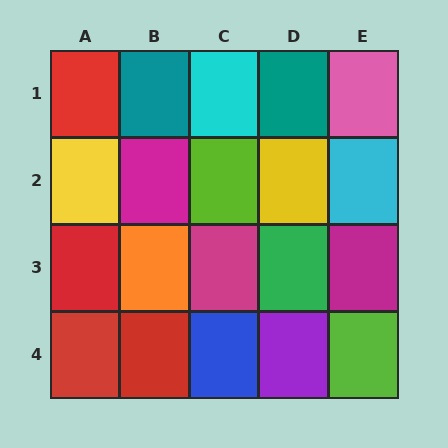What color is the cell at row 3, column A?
Red.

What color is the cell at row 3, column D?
Green.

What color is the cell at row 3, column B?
Orange.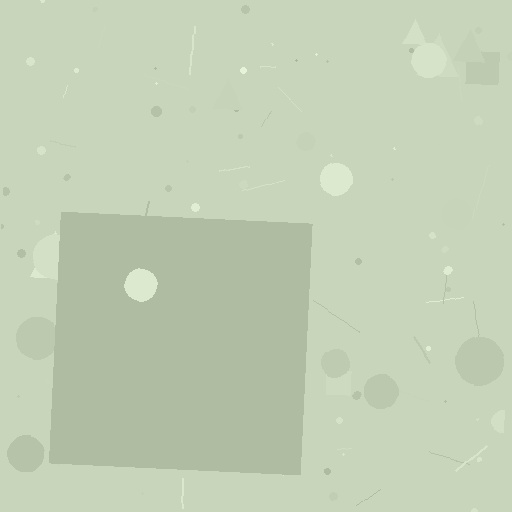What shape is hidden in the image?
A square is hidden in the image.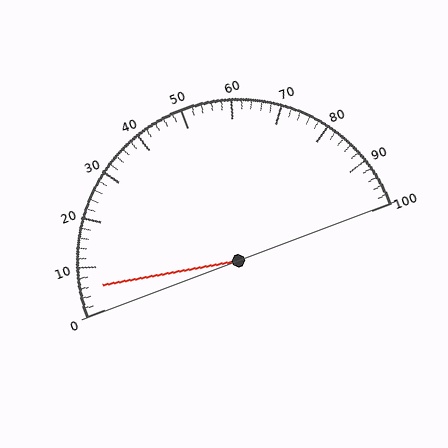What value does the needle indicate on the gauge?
The needle indicates approximately 6.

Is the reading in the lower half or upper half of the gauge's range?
The reading is in the lower half of the range (0 to 100).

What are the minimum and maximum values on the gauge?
The gauge ranges from 0 to 100.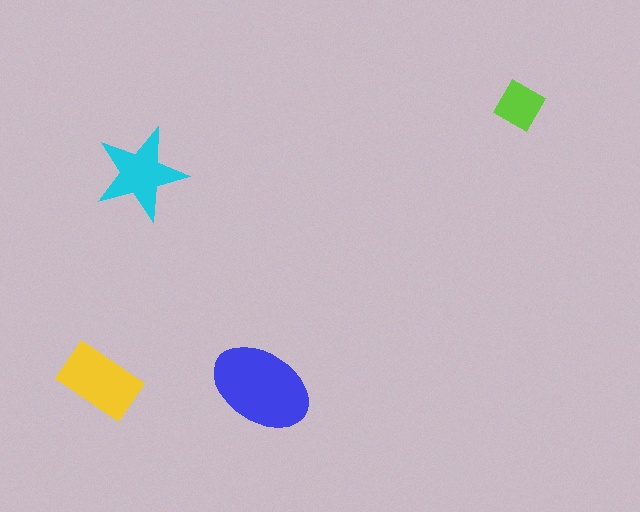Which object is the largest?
The blue ellipse.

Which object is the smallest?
The lime diamond.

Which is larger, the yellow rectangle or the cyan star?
The yellow rectangle.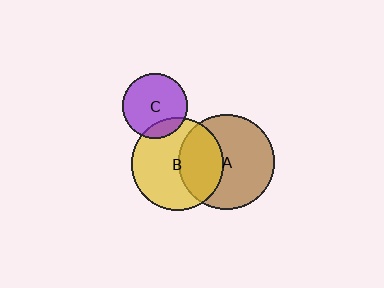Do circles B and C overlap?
Yes.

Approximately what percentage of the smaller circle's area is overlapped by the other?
Approximately 15%.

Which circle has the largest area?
Circle A (brown).